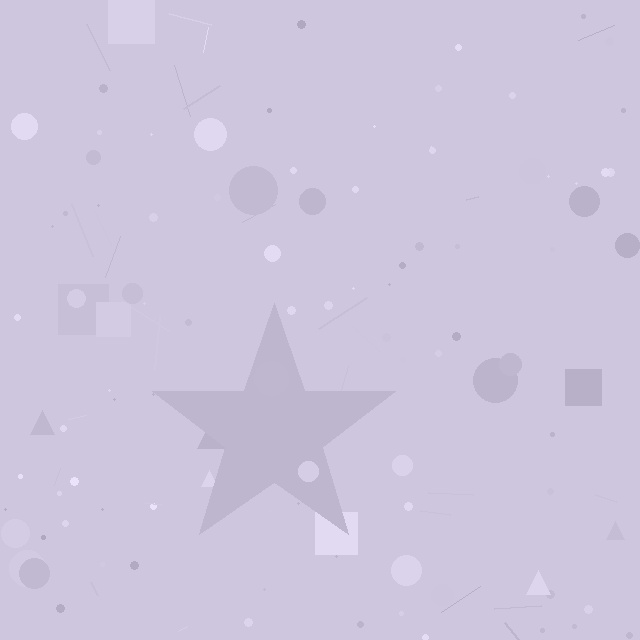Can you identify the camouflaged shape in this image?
The camouflaged shape is a star.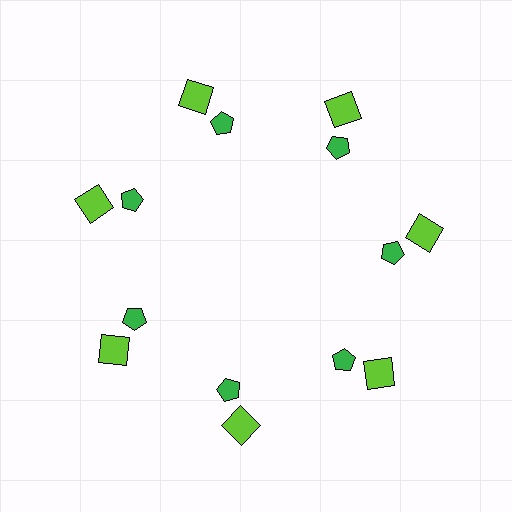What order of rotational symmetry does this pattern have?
This pattern has 7-fold rotational symmetry.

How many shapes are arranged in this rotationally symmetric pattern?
There are 14 shapes, arranged in 7 groups of 2.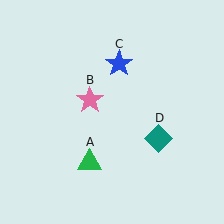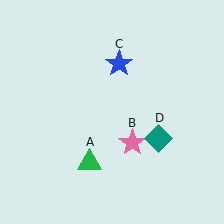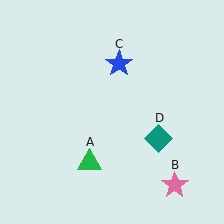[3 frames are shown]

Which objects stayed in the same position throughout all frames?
Green triangle (object A) and blue star (object C) and teal diamond (object D) remained stationary.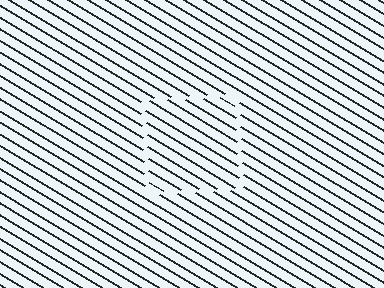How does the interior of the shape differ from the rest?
The interior of the shape contains the same grating, shifted by half a period — the contour is defined by the phase discontinuity where line-ends from the inner and outer gratings abut.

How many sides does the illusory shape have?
4 sides — the line-ends trace a square.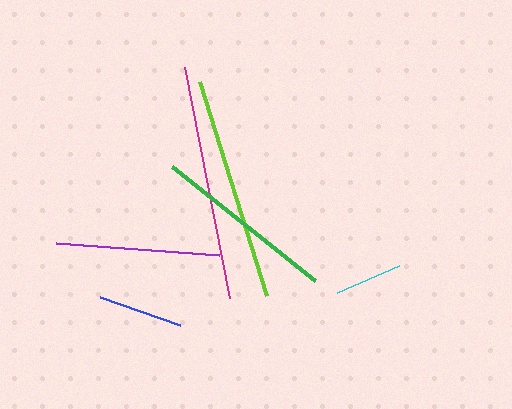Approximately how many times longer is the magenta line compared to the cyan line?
The magenta line is approximately 3.5 times the length of the cyan line.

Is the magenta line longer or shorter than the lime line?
The magenta line is longer than the lime line.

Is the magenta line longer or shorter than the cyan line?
The magenta line is longer than the cyan line.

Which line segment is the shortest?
The cyan line is the shortest at approximately 68 pixels.